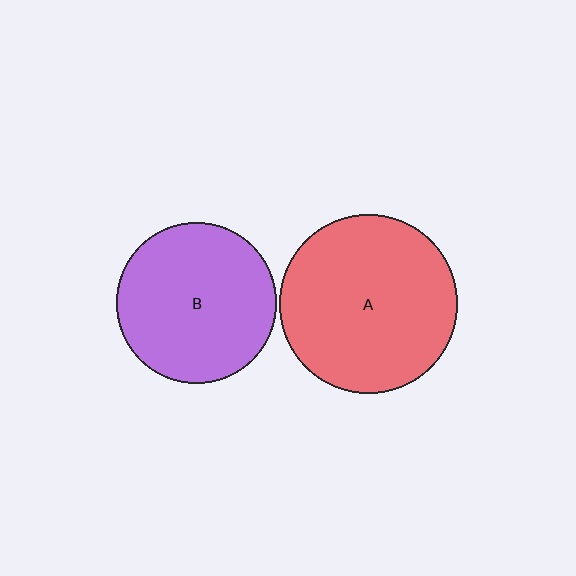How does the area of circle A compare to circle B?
Approximately 1.2 times.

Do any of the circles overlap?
No, none of the circles overlap.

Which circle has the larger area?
Circle A (red).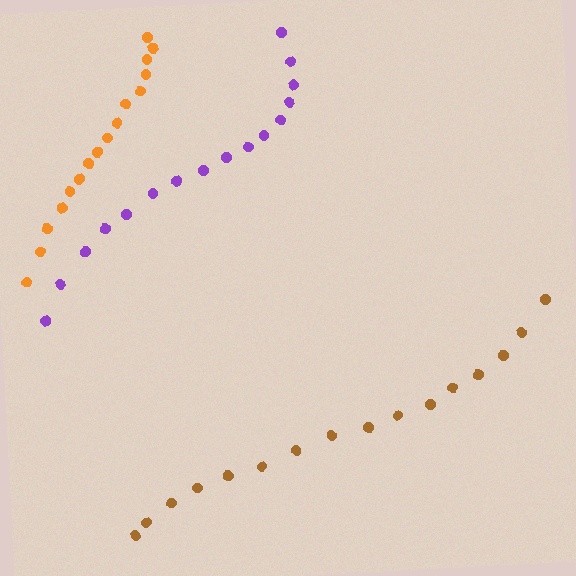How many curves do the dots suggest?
There are 3 distinct paths.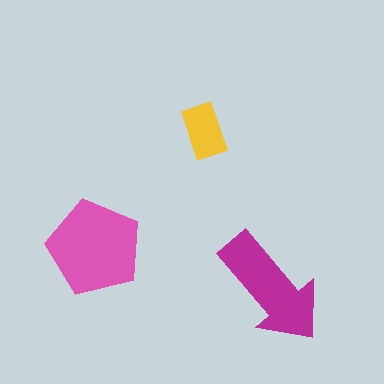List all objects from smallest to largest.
The yellow rectangle, the magenta arrow, the pink pentagon.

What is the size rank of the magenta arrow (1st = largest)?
2nd.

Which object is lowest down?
The magenta arrow is bottommost.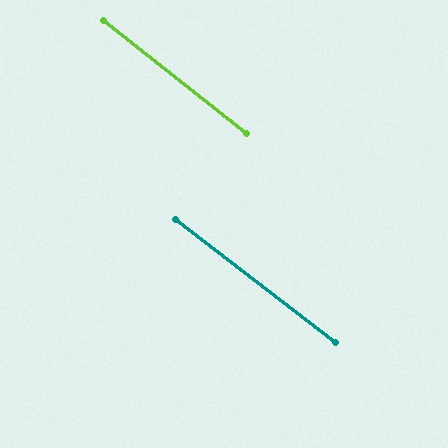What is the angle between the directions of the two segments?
Approximately 1 degree.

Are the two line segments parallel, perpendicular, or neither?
Parallel — their directions differ by only 0.8°.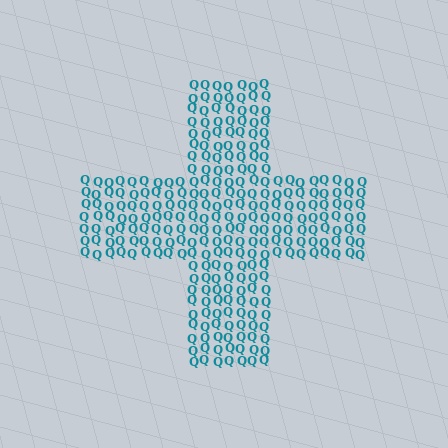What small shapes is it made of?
It is made of small letter Q's.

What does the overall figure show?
The overall figure shows a cross.